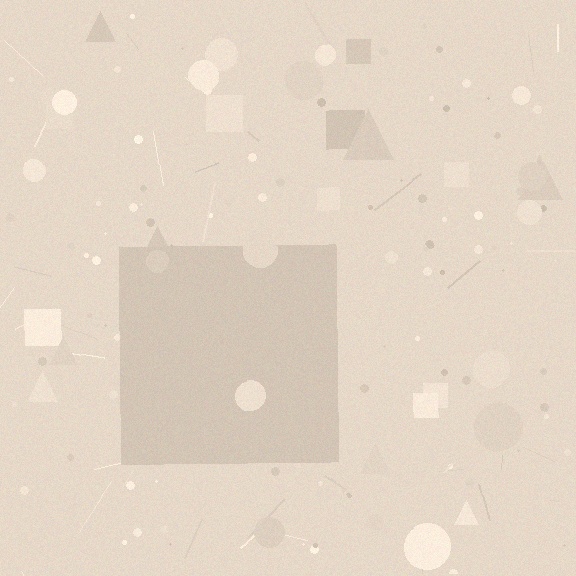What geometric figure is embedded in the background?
A square is embedded in the background.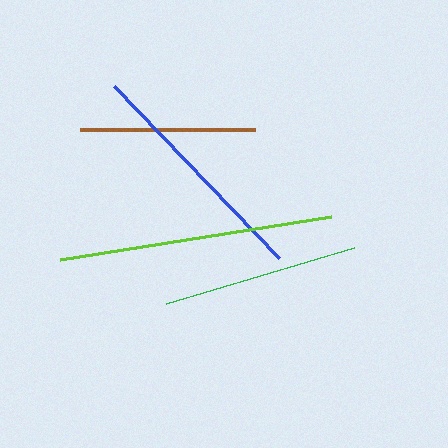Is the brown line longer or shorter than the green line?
The green line is longer than the brown line.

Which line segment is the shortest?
The brown line is the shortest at approximately 176 pixels.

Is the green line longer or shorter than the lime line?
The lime line is longer than the green line.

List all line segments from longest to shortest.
From longest to shortest: lime, blue, green, brown.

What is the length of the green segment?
The green segment is approximately 196 pixels long.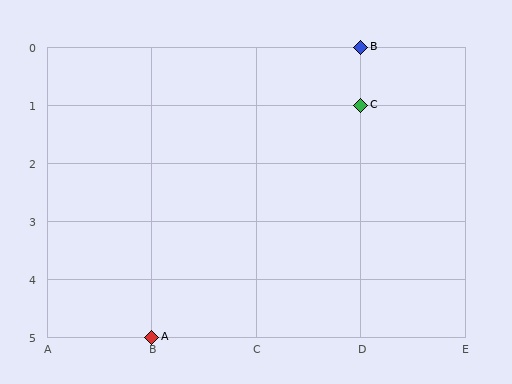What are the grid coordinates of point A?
Point A is at grid coordinates (B, 5).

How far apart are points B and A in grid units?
Points B and A are 2 columns and 5 rows apart (about 5.4 grid units diagonally).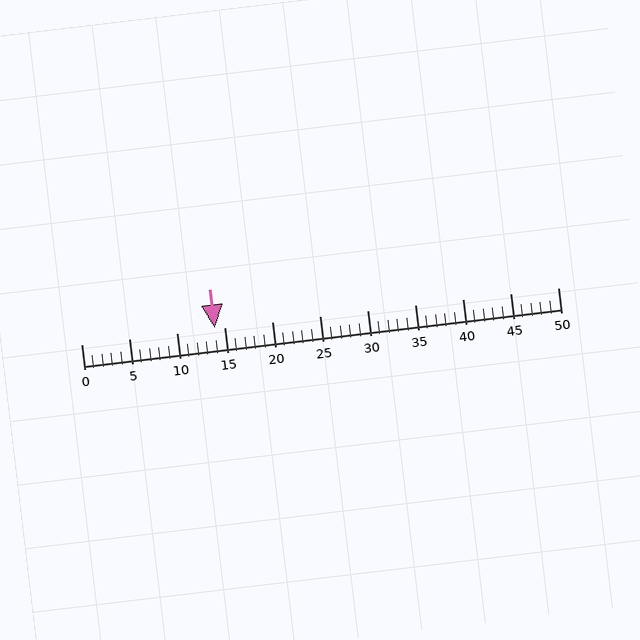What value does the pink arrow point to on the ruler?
The pink arrow points to approximately 14.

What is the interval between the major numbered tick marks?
The major tick marks are spaced 5 units apart.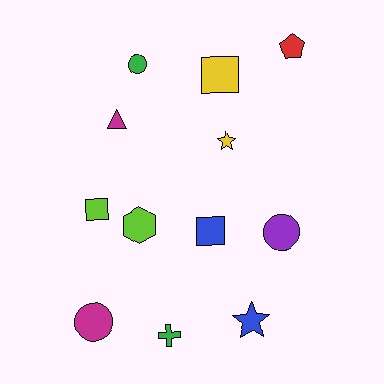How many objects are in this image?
There are 12 objects.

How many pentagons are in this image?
There is 1 pentagon.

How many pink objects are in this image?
There are no pink objects.